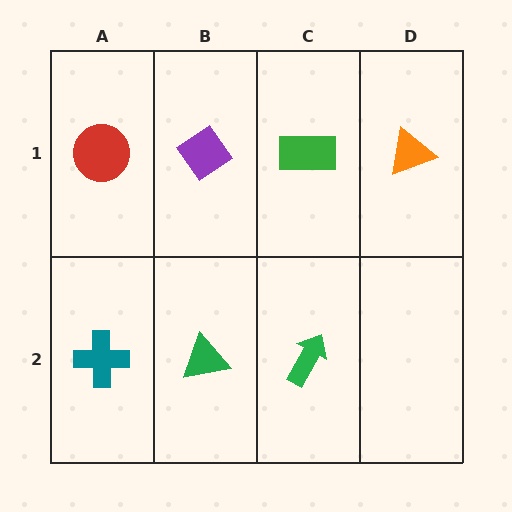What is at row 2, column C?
A green arrow.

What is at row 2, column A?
A teal cross.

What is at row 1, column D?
An orange triangle.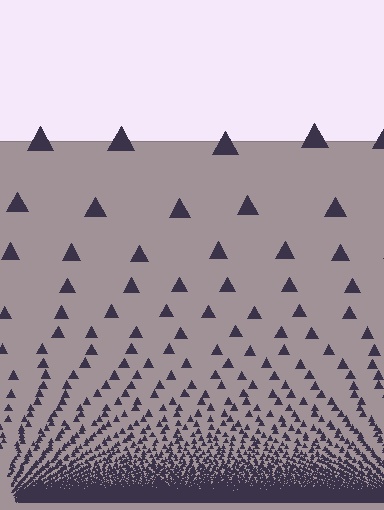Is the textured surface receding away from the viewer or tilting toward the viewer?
The surface appears to tilt toward the viewer. Texture elements get larger and sparser toward the top.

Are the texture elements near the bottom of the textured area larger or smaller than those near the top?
Smaller. The gradient is inverted — elements near the bottom are smaller and denser.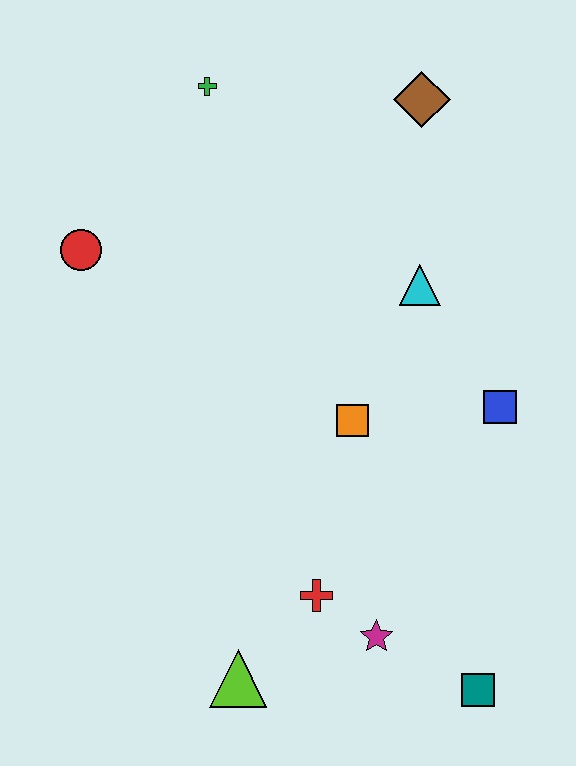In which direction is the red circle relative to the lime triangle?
The red circle is above the lime triangle.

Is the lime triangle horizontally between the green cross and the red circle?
No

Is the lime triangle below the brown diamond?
Yes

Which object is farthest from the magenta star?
The green cross is farthest from the magenta star.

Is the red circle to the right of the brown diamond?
No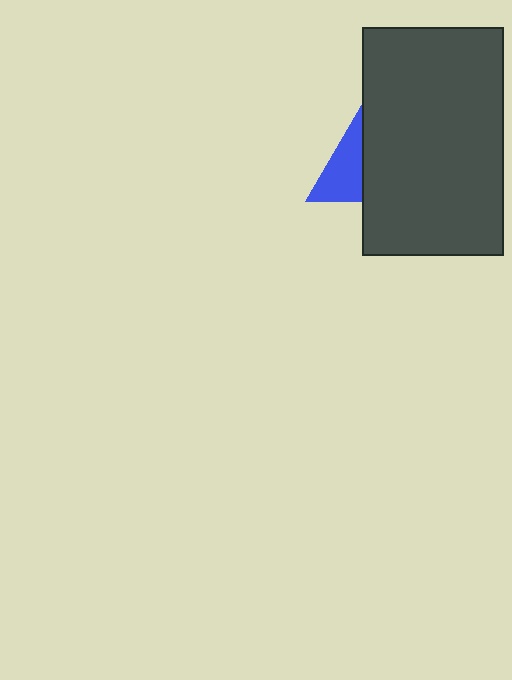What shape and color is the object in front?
The object in front is a dark gray rectangle.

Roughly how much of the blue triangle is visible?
About half of it is visible (roughly 46%).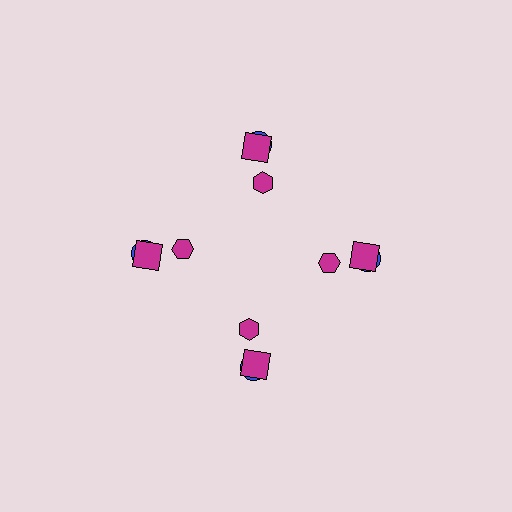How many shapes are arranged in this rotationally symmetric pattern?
There are 12 shapes, arranged in 4 groups of 3.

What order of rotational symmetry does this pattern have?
This pattern has 4-fold rotational symmetry.